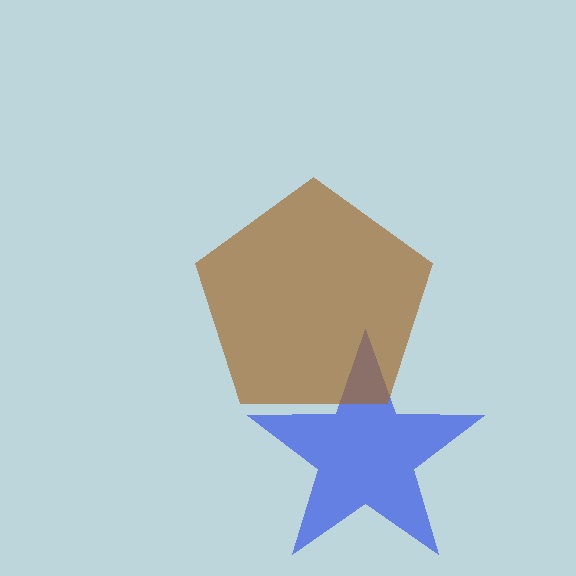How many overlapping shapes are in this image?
There are 2 overlapping shapes in the image.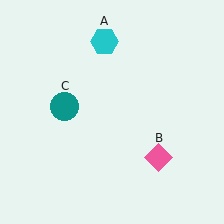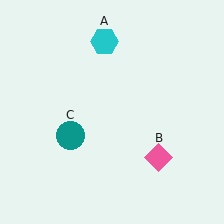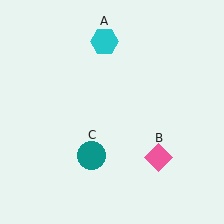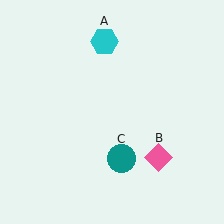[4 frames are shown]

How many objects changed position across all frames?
1 object changed position: teal circle (object C).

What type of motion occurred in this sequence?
The teal circle (object C) rotated counterclockwise around the center of the scene.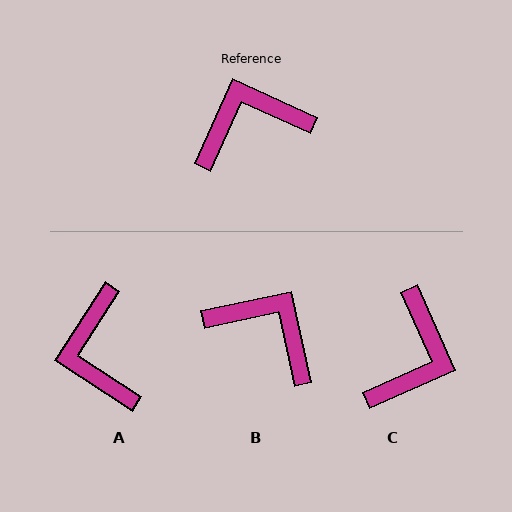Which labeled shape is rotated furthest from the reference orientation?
C, about 132 degrees away.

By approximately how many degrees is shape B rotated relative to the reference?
Approximately 53 degrees clockwise.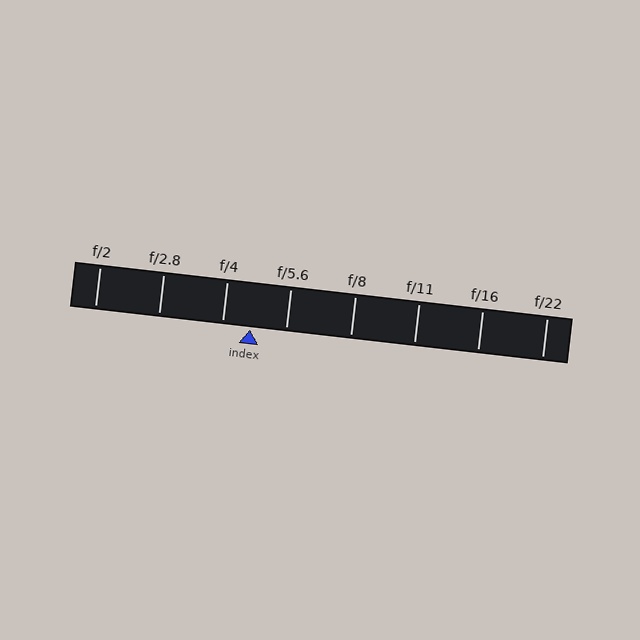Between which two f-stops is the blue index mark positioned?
The index mark is between f/4 and f/5.6.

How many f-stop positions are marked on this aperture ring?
There are 8 f-stop positions marked.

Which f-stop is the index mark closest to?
The index mark is closest to f/4.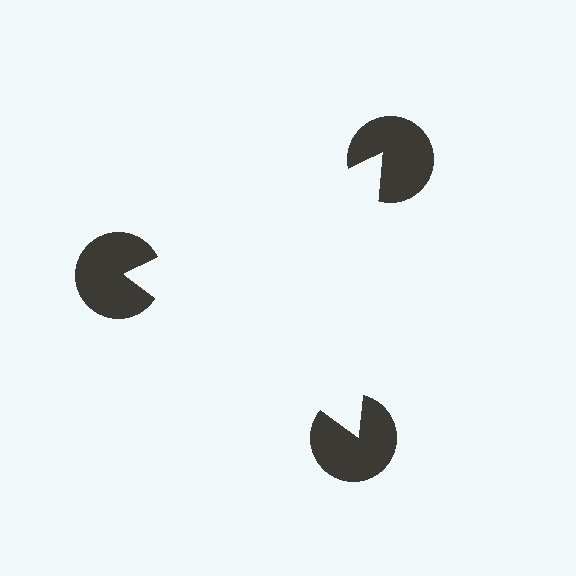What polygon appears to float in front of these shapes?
An illusory triangle — its edges are inferred from the aligned wedge cuts in the pac-man discs, not physically drawn.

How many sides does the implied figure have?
3 sides.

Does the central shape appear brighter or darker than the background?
It typically appears slightly brighter than the background, even though no actual brightness change is drawn.